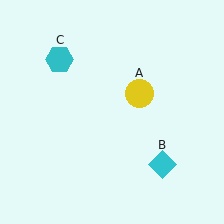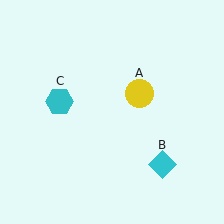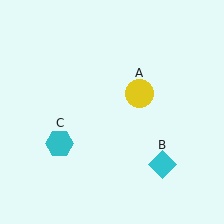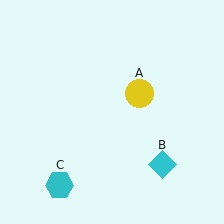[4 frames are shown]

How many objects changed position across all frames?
1 object changed position: cyan hexagon (object C).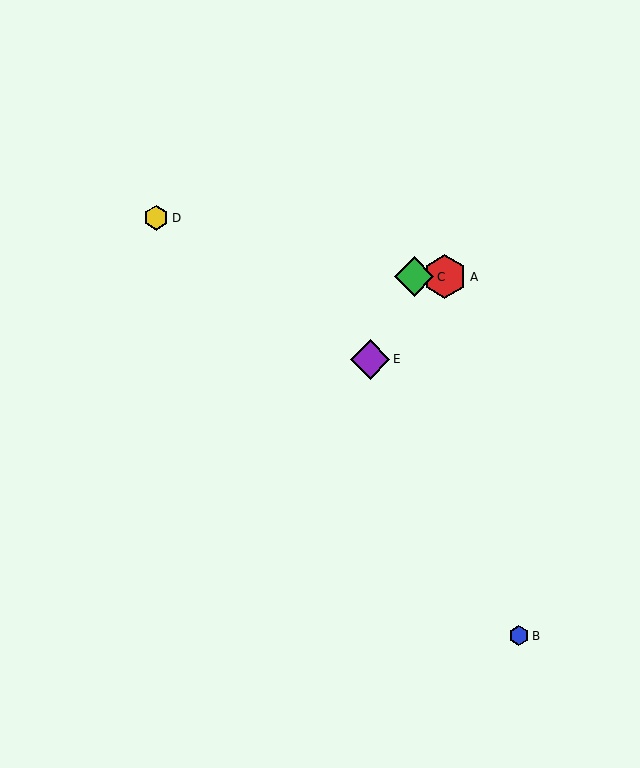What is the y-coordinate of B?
Object B is at y≈636.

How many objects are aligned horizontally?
2 objects (A, C) are aligned horizontally.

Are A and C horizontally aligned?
Yes, both are at y≈277.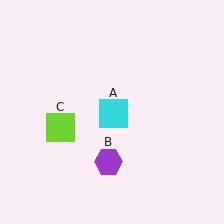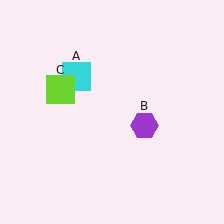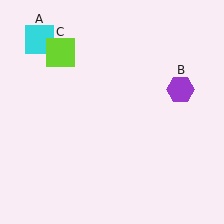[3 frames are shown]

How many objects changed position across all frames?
3 objects changed position: cyan square (object A), purple hexagon (object B), lime square (object C).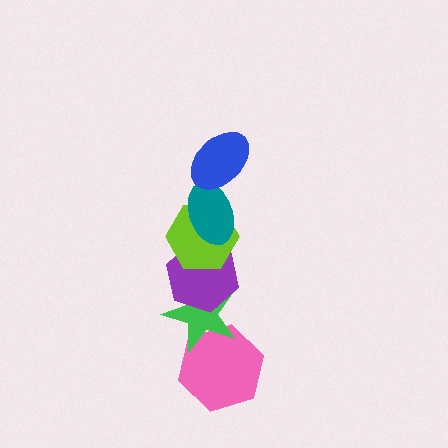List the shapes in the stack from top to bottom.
From top to bottom: the blue ellipse, the teal ellipse, the lime hexagon, the purple hexagon, the green star, the pink hexagon.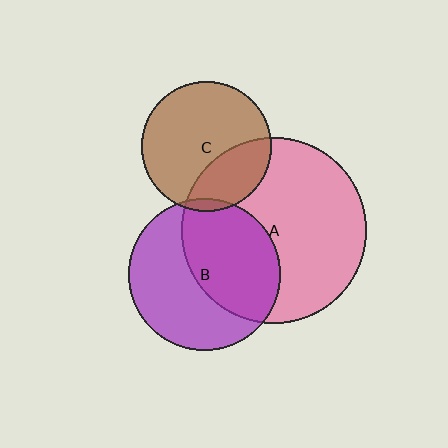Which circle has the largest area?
Circle A (pink).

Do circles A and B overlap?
Yes.